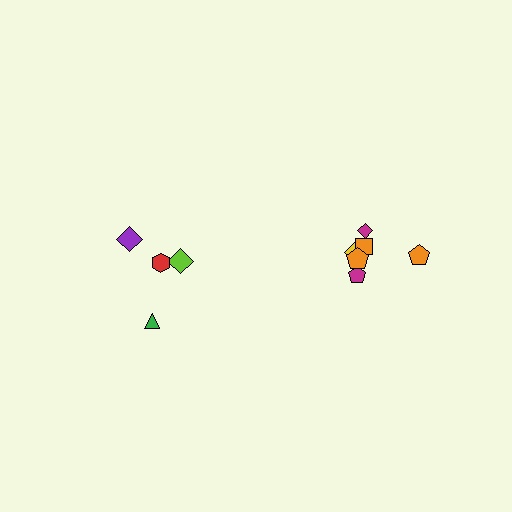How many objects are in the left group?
There are 4 objects.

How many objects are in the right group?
There are 6 objects.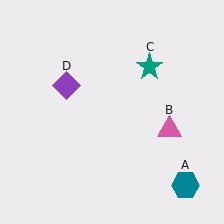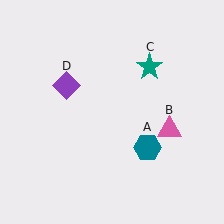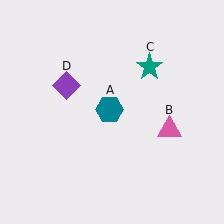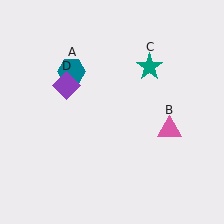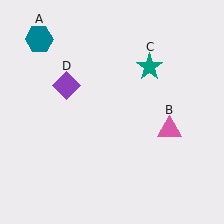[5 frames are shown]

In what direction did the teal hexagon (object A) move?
The teal hexagon (object A) moved up and to the left.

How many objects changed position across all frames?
1 object changed position: teal hexagon (object A).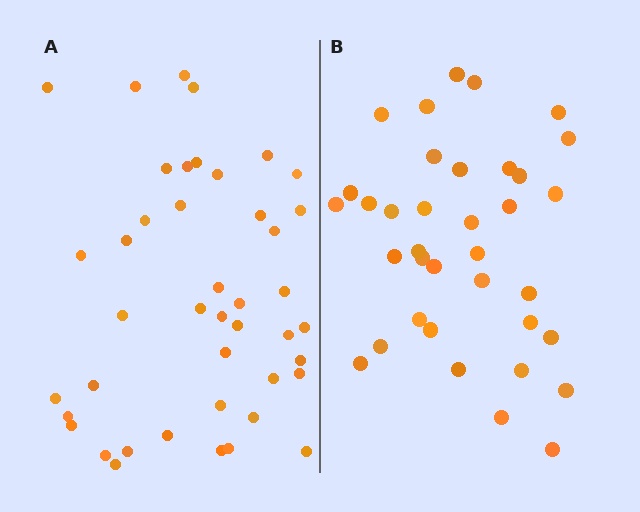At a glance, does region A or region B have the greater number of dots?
Region A (the left region) has more dots.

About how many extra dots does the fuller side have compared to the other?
Region A has roughly 8 or so more dots than region B.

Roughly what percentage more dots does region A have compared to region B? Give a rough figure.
About 20% more.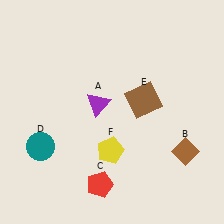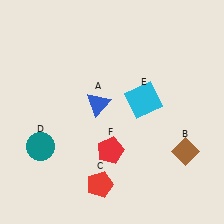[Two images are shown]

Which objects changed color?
A changed from purple to blue. E changed from brown to cyan. F changed from yellow to red.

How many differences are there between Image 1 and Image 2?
There are 3 differences between the two images.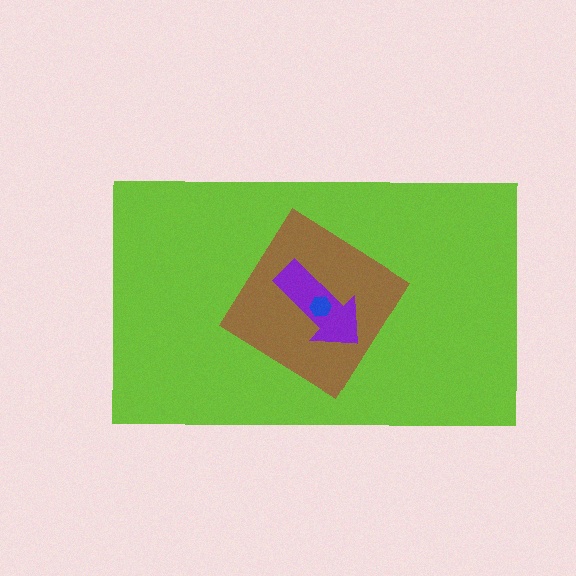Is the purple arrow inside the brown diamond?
Yes.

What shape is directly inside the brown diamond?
The purple arrow.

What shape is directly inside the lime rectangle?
The brown diamond.